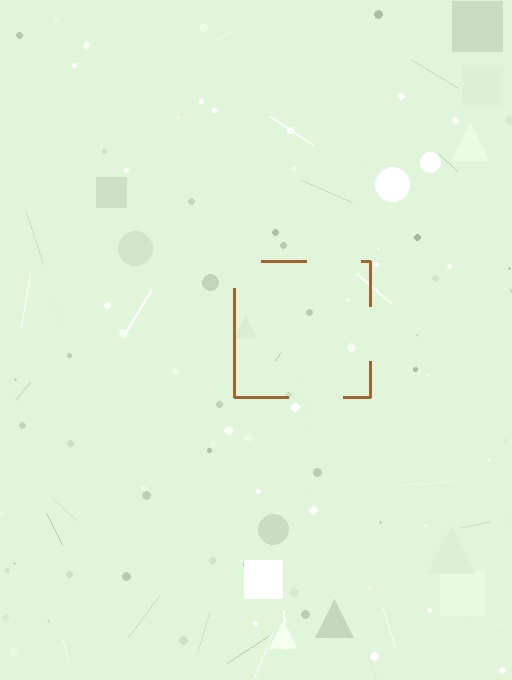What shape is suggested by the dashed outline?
The dashed outline suggests a square.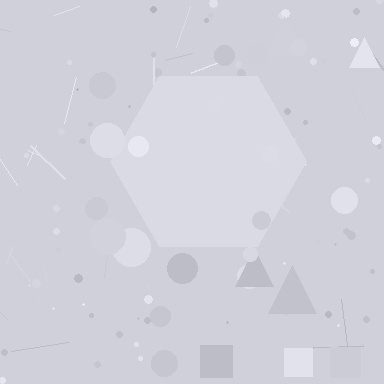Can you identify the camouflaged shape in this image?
The camouflaged shape is a hexagon.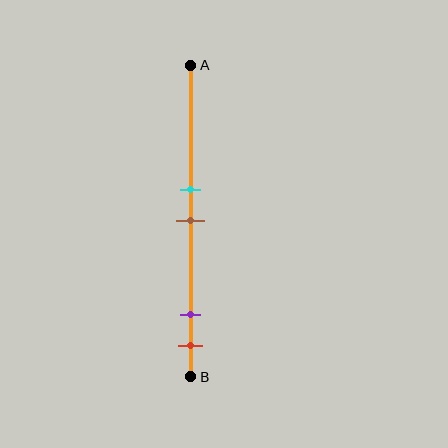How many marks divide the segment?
There are 4 marks dividing the segment.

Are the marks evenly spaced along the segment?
No, the marks are not evenly spaced.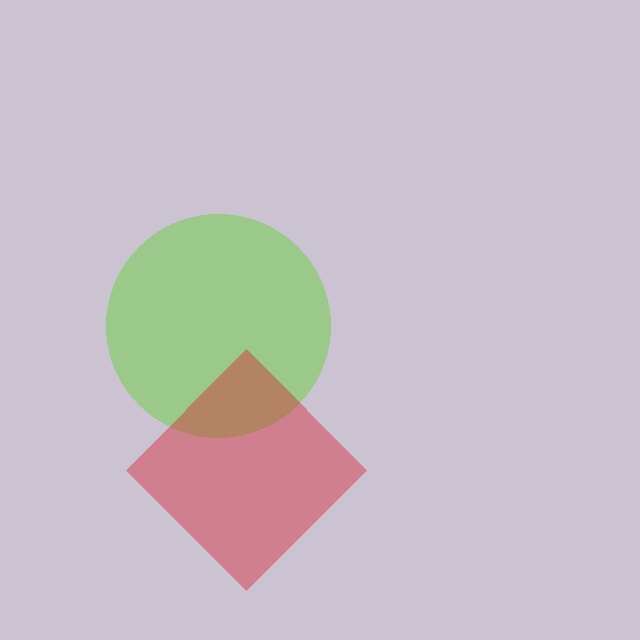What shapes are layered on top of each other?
The layered shapes are: a lime circle, a red diamond.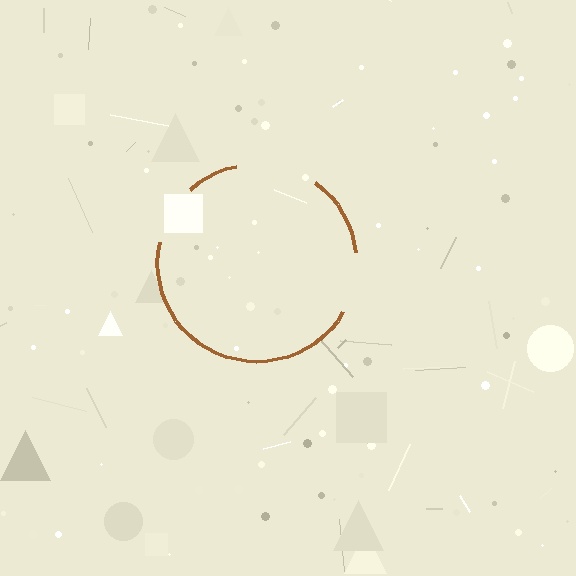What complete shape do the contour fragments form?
The contour fragments form a circle.